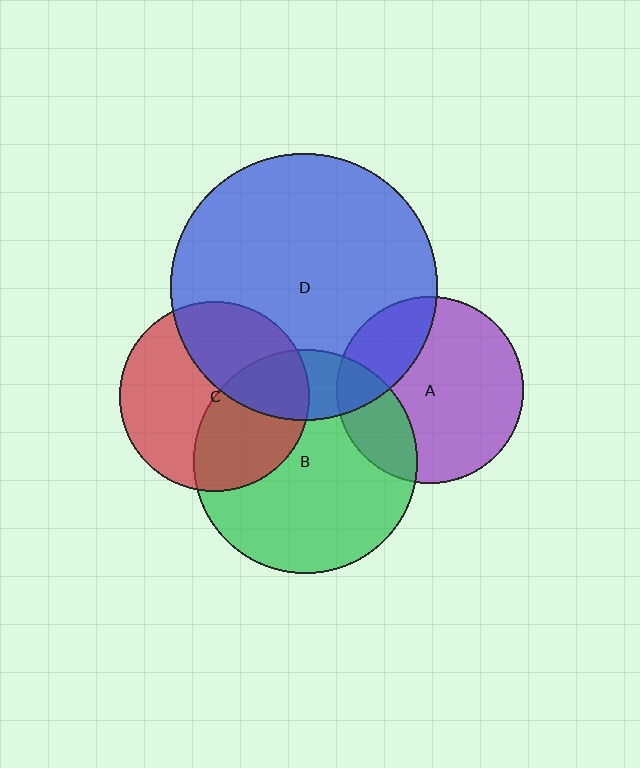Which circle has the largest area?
Circle D (blue).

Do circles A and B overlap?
Yes.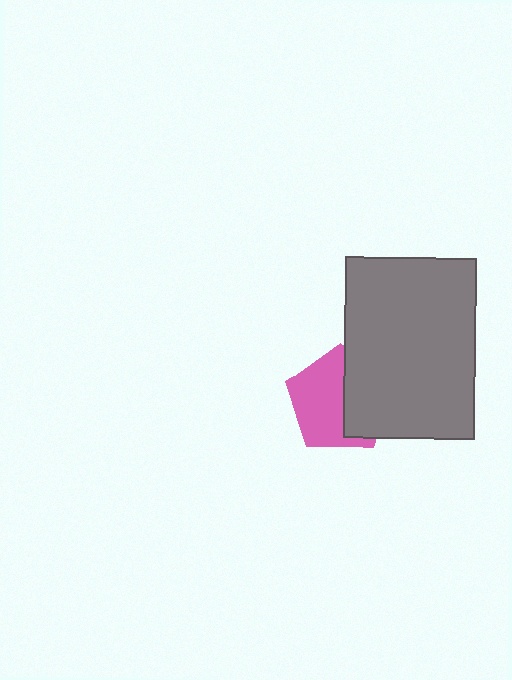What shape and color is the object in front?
The object in front is a gray rectangle.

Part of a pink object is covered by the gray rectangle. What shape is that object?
It is a pentagon.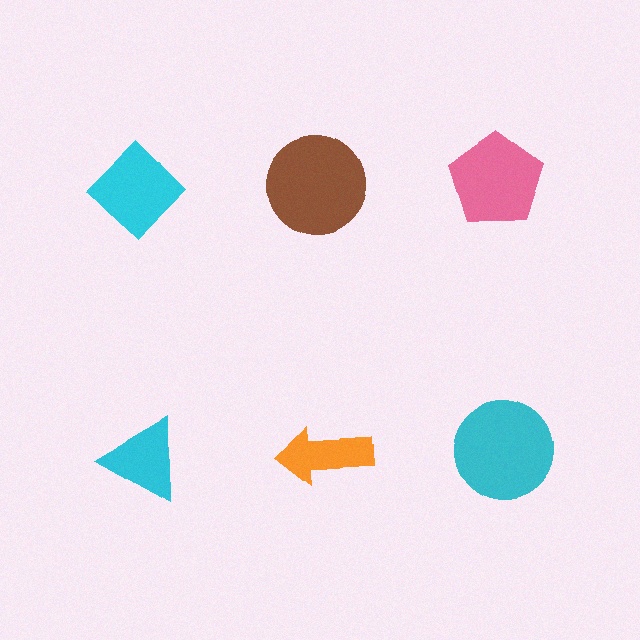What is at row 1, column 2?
A brown circle.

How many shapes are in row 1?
3 shapes.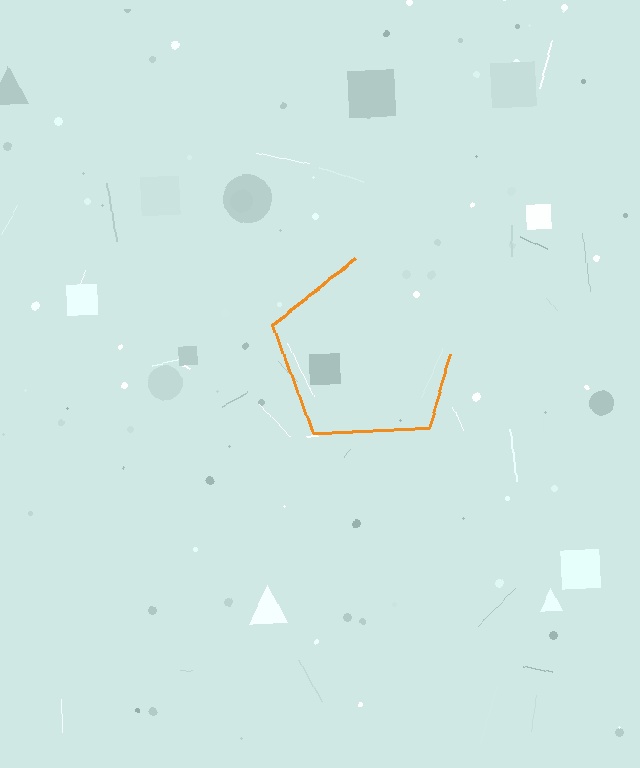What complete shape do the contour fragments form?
The contour fragments form a pentagon.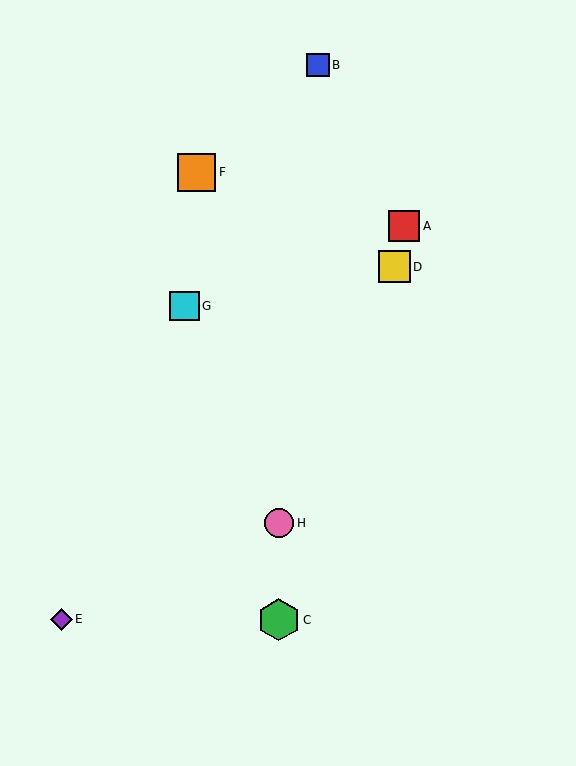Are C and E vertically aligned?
No, C is at x≈279 and E is at x≈61.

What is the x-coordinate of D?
Object D is at x≈394.